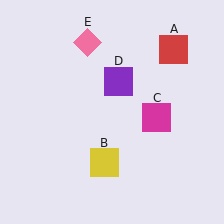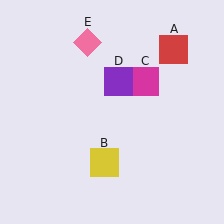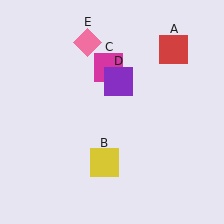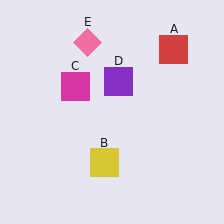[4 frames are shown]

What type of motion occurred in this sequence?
The magenta square (object C) rotated counterclockwise around the center of the scene.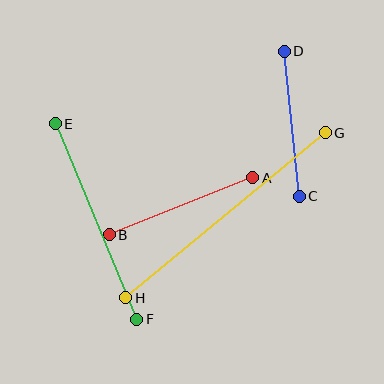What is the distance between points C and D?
The distance is approximately 145 pixels.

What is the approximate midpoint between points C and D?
The midpoint is at approximately (292, 124) pixels.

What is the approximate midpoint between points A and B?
The midpoint is at approximately (181, 206) pixels.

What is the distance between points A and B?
The distance is approximately 154 pixels.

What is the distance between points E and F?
The distance is approximately 212 pixels.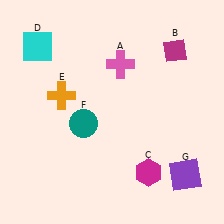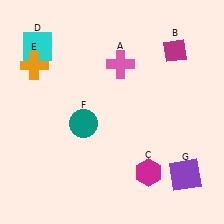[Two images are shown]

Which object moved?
The orange cross (E) moved up.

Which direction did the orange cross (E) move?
The orange cross (E) moved up.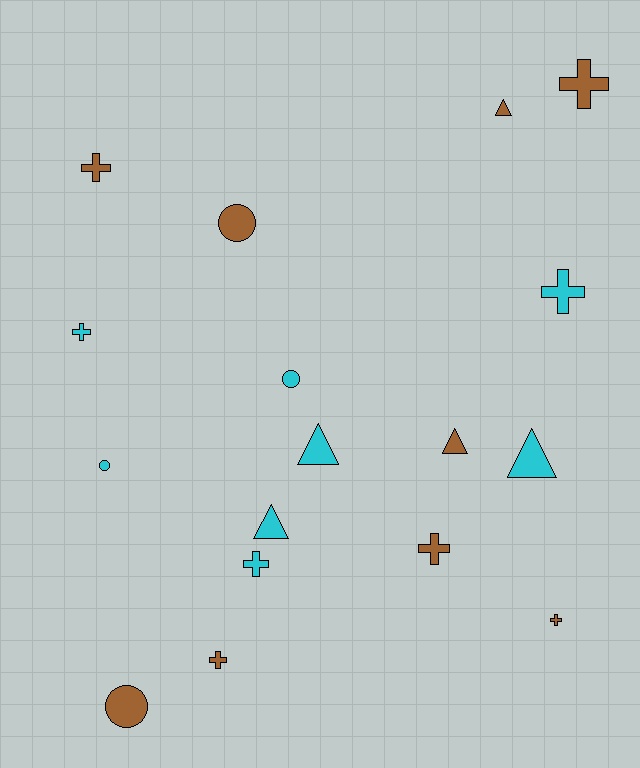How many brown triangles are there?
There are 2 brown triangles.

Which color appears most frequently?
Brown, with 9 objects.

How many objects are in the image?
There are 17 objects.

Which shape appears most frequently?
Cross, with 8 objects.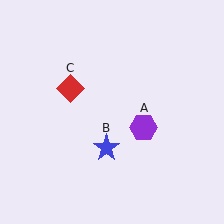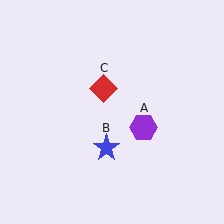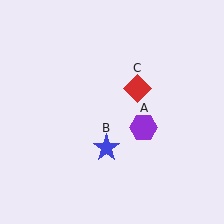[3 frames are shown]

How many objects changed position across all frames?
1 object changed position: red diamond (object C).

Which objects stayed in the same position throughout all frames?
Purple hexagon (object A) and blue star (object B) remained stationary.